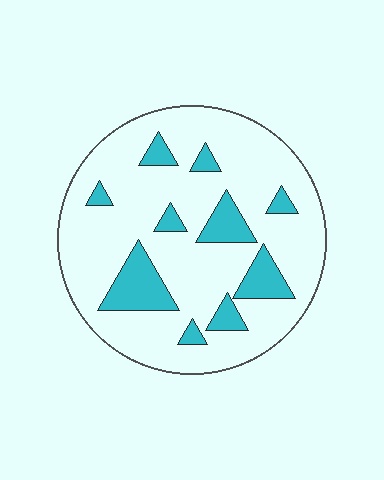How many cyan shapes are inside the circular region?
10.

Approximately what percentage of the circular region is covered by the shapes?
Approximately 20%.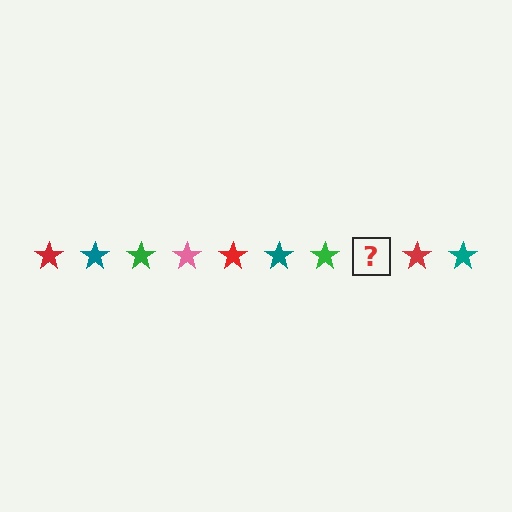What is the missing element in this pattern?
The missing element is a pink star.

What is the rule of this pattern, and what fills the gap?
The rule is that the pattern cycles through red, teal, green, pink stars. The gap should be filled with a pink star.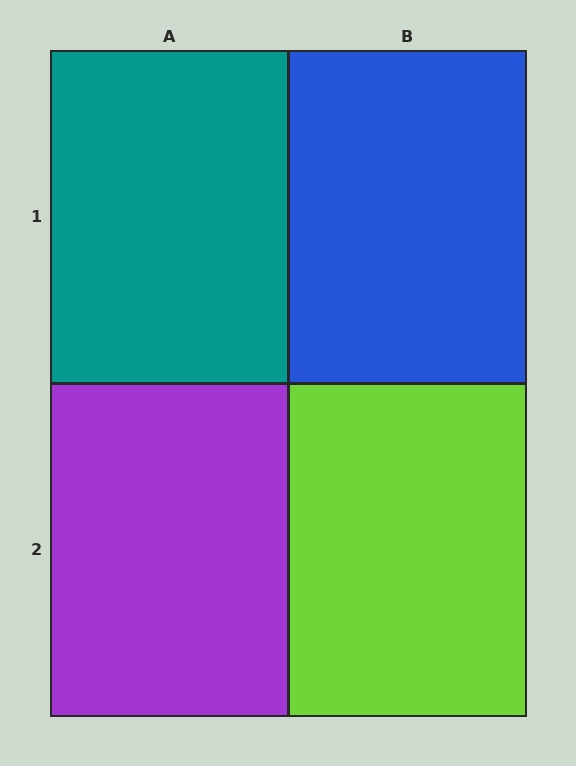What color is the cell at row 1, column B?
Blue.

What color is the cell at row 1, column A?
Teal.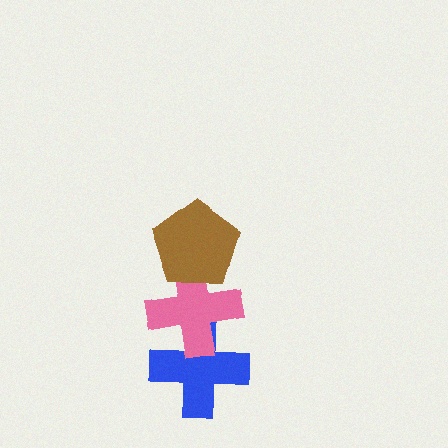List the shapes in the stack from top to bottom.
From top to bottom: the brown pentagon, the pink cross, the blue cross.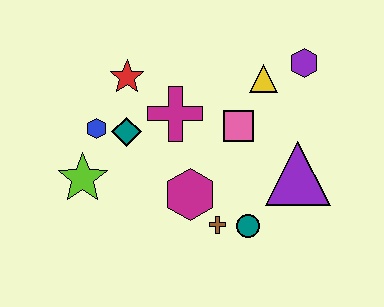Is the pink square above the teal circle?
Yes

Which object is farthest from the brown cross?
The purple hexagon is farthest from the brown cross.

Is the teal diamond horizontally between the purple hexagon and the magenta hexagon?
No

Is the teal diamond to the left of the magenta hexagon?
Yes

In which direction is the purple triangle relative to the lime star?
The purple triangle is to the right of the lime star.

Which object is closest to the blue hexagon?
The teal diamond is closest to the blue hexagon.